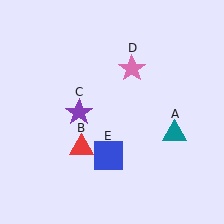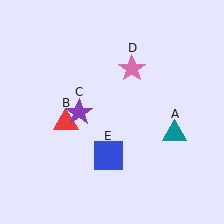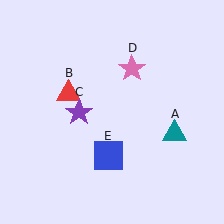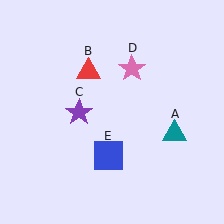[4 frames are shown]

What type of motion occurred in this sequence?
The red triangle (object B) rotated clockwise around the center of the scene.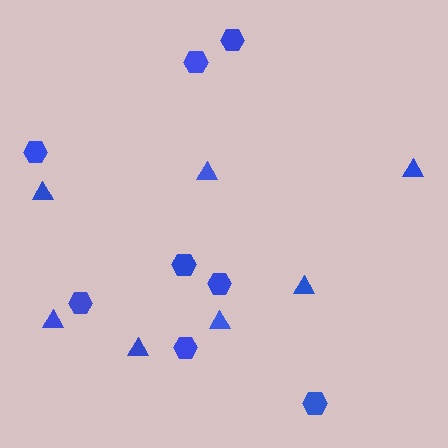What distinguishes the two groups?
There are 2 groups: one group of hexagons (8) and one group of triangles (7).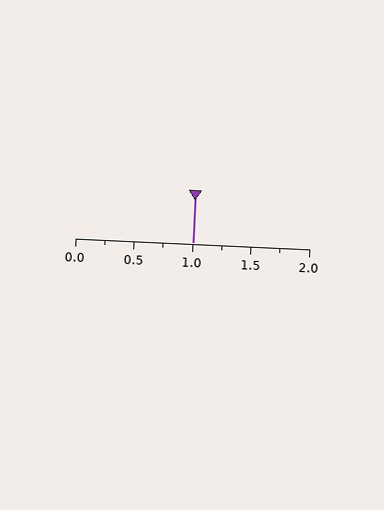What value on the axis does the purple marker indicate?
The marker indicates approximately 1.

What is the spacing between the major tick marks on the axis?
The major ticks are spaced 0.5 apart.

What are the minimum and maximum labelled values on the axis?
The axis runs from 0.0 to 2.0.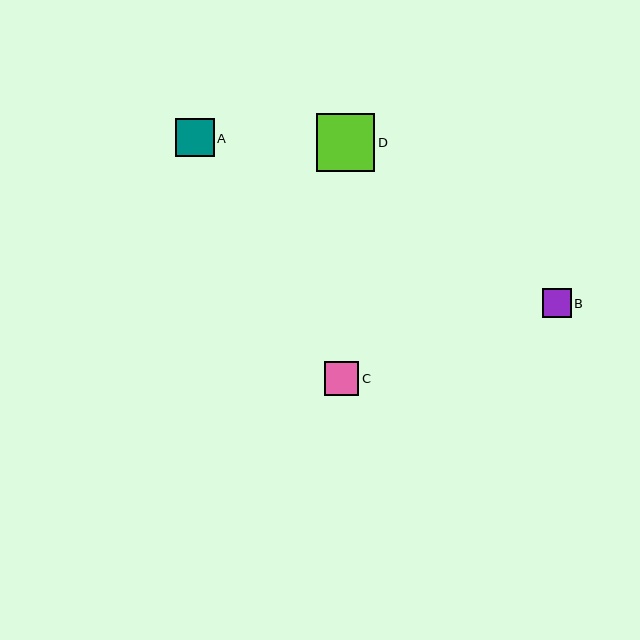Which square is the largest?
Square D is the largest with a size of approximately 58 pixels.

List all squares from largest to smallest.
From largest to smallest: D, A, C, B.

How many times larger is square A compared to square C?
Square A is approximately 1.1 times the size of square C.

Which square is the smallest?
Square B is the smallest with a size of approximately 28 pixels.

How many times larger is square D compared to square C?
Square D is approximately 1.7 times the size of square C.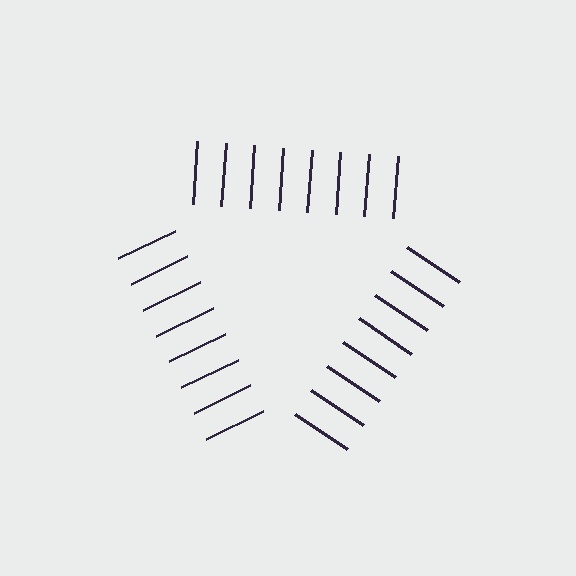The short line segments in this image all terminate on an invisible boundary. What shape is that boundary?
An illusory triangle — the line segments terminate on its edges but no continuous stroke is drawn.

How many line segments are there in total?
24 — 8 along each of the 3 edges.